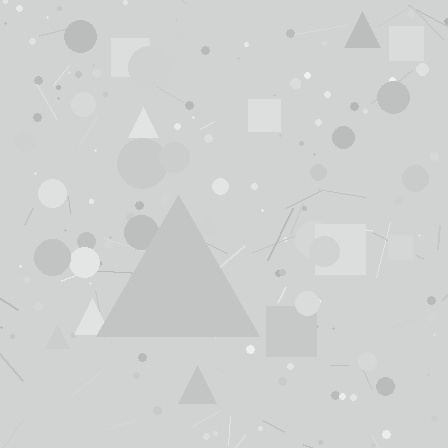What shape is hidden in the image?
A triangle is hidden in the image.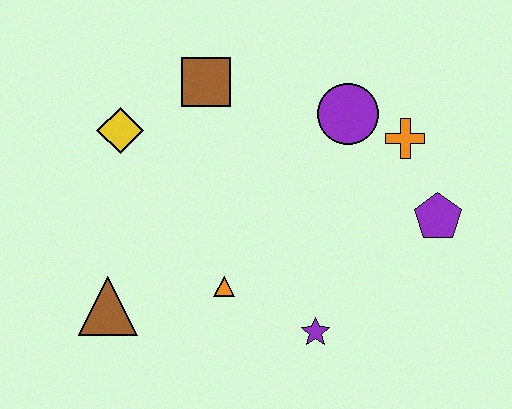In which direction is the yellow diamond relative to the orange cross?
The yellow diamond is to the left of the orange cross.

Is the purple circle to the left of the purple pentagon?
Yes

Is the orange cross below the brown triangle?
No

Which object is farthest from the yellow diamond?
The purple pentagon is farthest from the yellow diamond.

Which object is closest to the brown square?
The yellow diamond is closest to the brown square.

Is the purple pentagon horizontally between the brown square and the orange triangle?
No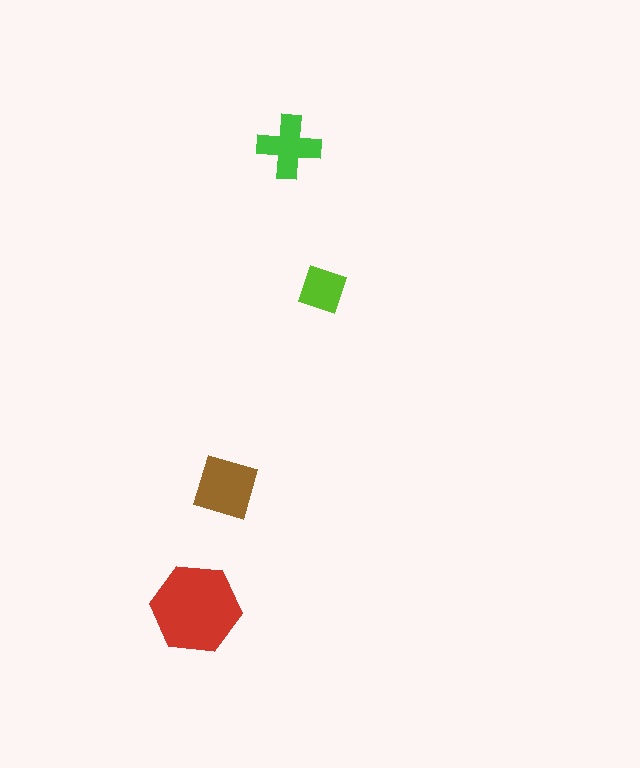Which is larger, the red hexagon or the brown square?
The red hexagon.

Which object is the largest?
The red hexagon.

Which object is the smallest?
The lime diamond.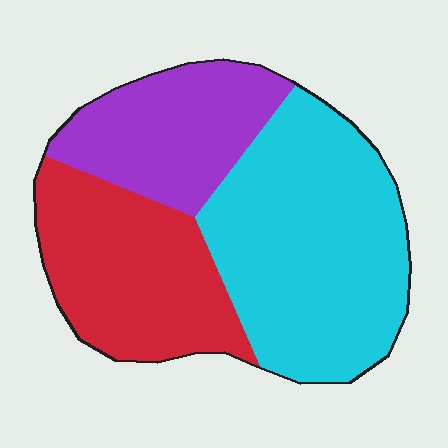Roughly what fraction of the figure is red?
Red takes up between a sixth and a third of the figure.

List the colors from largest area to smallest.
From largest to smallest: cyan, red, purple.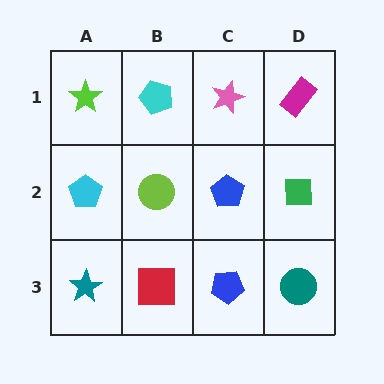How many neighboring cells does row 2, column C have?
4.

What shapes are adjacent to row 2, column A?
A lime star (row 1, column A), a teal star (row 3, column A), a lime circle (row 2, column B).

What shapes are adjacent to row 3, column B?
A lime circle (row 2, column B), a teal star (row 3, column A), a blue pentagon (row 3, column C).